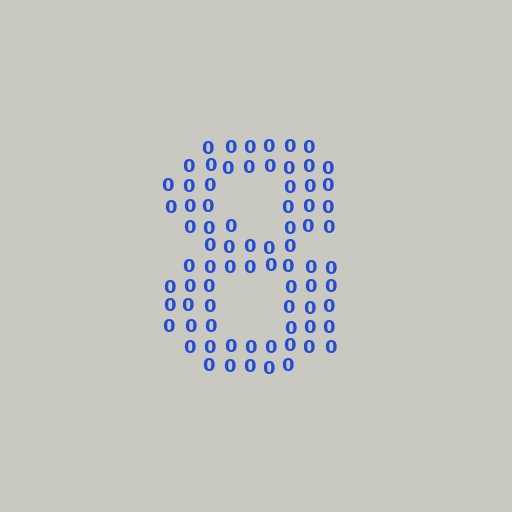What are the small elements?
The small elements are digit 0's.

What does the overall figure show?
The overall figure shows the digit 8.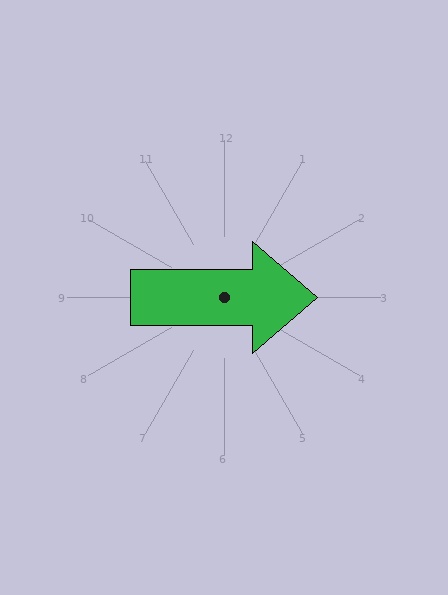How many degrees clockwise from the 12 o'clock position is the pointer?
Approximately 90 degrees.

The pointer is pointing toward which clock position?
Roughly 3 o'clock.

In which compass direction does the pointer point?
East.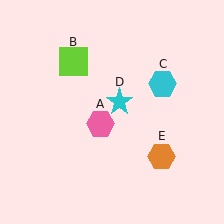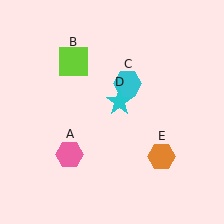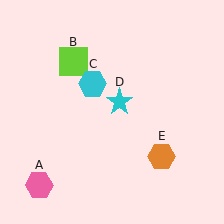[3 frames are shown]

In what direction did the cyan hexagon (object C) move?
The cyan hexagon (object C) moved left.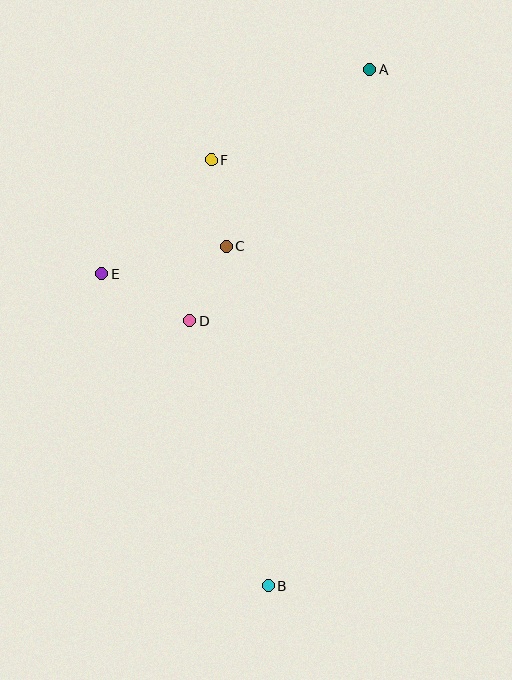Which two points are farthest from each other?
Points A and B are farthest from each other.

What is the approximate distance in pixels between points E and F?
The distance between E and F is approximately 158 pixels.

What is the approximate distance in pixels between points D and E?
The distance between D and E is approximately 100 pixels.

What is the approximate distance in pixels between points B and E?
The distance between B and E is approximately 354 pixels.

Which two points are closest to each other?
Points C and D are closest to each other.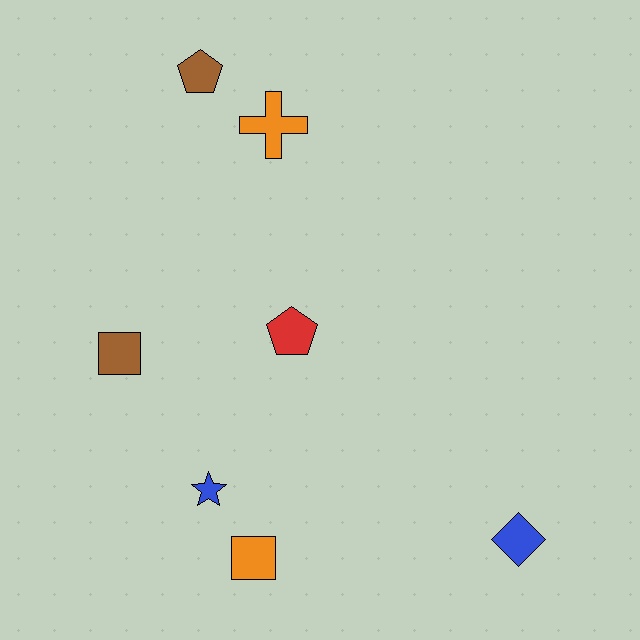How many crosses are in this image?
There is 1 cross.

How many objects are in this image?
There are 7 objects.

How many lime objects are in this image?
There are no lime objects.